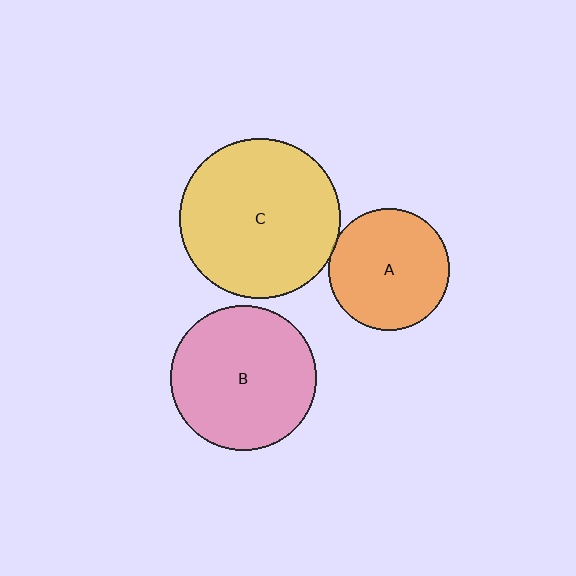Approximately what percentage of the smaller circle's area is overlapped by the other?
Approximately 5%.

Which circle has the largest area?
Circle C (yellow).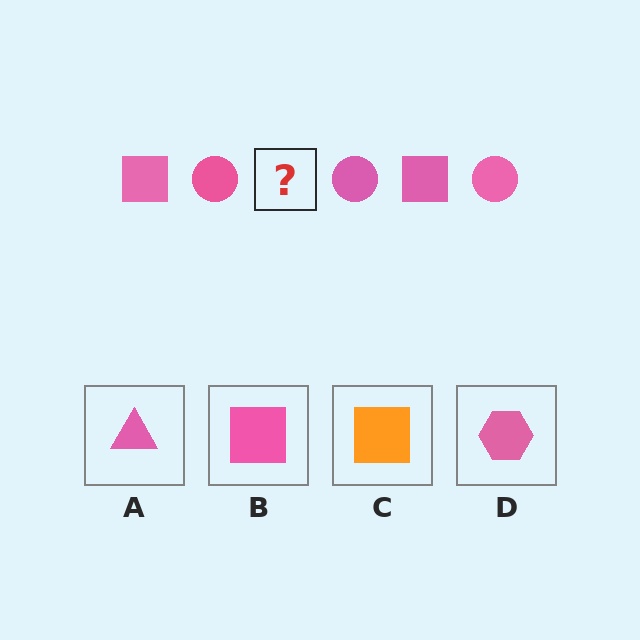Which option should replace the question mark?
Option B.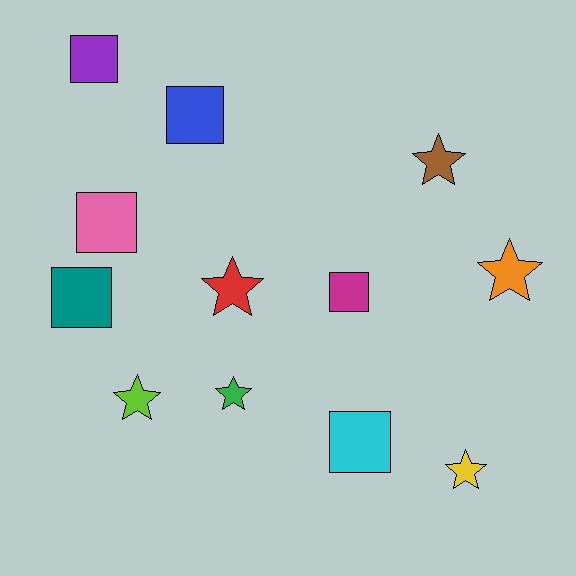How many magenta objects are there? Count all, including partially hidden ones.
There is 1 magenta object.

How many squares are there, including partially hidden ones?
There are 6 squares.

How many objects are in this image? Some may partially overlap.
There are 12 objects.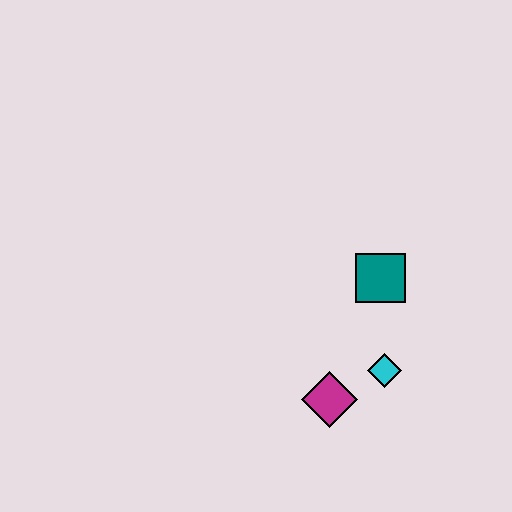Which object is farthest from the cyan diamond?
The teal square is farthest from the cyan diamond.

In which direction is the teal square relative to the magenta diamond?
The teal square is above the magenta diamond.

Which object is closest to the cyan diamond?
The magenta diamond is closest to the cyan diamond.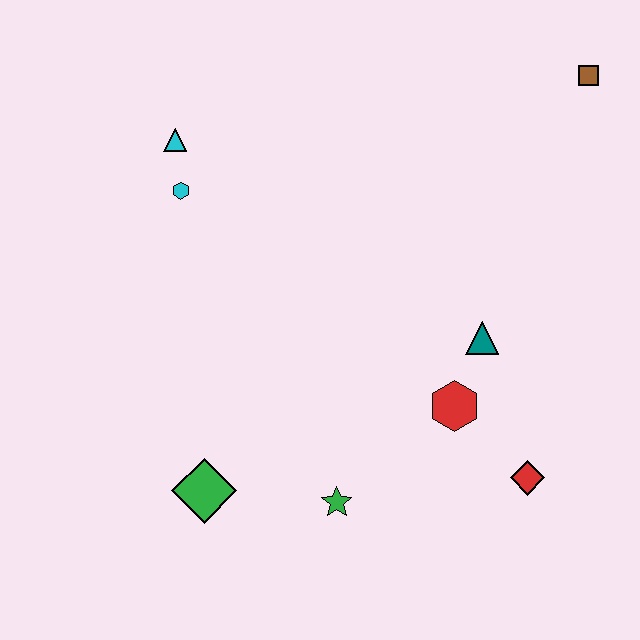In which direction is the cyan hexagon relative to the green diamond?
The cyan hexagon is above the green diamond.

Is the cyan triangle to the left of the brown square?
Yes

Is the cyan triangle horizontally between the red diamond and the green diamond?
No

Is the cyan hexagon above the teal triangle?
Yes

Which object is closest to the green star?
The green diamond is closest to the green star.